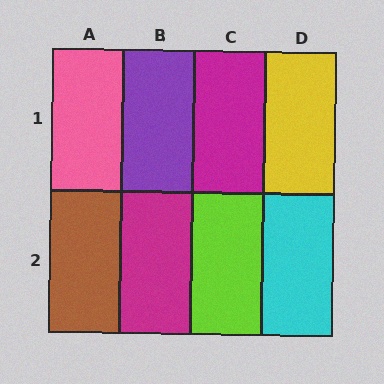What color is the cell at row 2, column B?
Magenta.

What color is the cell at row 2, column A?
Brown.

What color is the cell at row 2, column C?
Lime.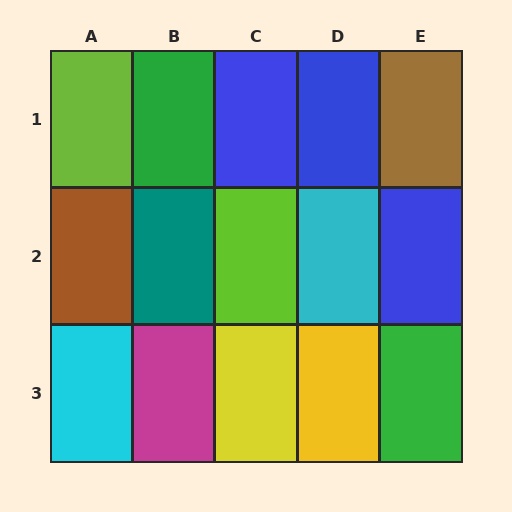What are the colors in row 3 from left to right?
Cyan, magenta, yellow, yellow, green.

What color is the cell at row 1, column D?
Blue.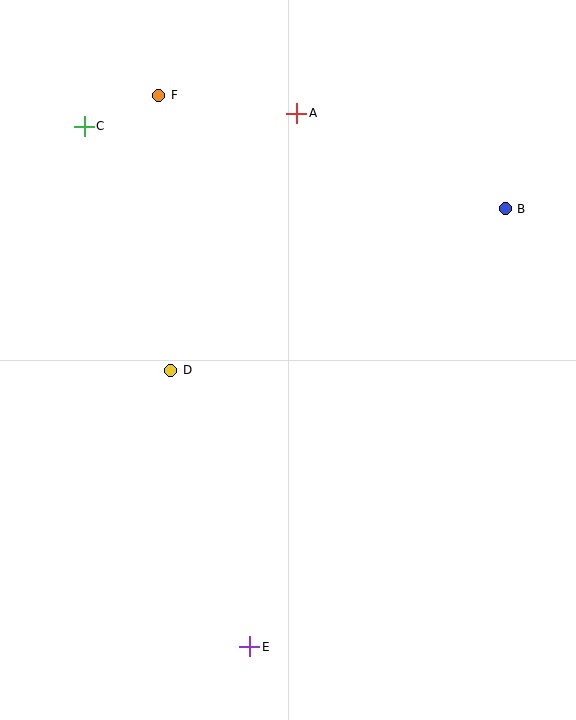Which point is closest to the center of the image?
Point D at (171, 370) is closest to the center.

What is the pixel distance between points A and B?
The distance between A and B is 230 pixels.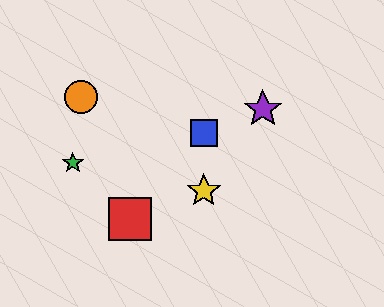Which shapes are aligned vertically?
The blue square, the yellow star are aligned vertically.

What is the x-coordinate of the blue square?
The blue square is at x≈204.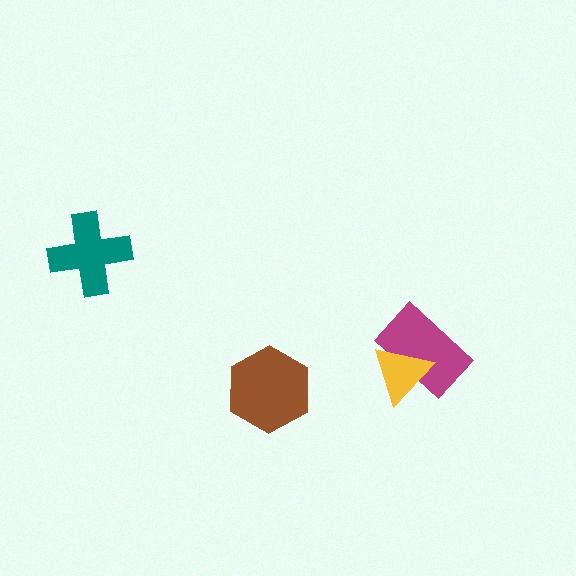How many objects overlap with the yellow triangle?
1 object overlaps with the yellow triangle.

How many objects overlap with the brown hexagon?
0 objects overlap with the brown hexagon.